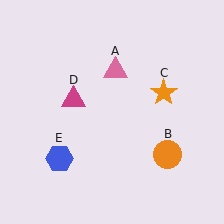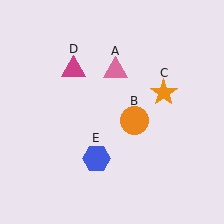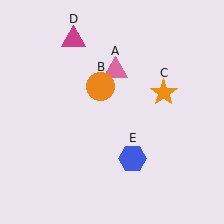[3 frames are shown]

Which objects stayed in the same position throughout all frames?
Pink triangle (object A) and orange star (object C) remained stationary.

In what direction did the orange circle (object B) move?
The orange circle (object B) moved up and to the left.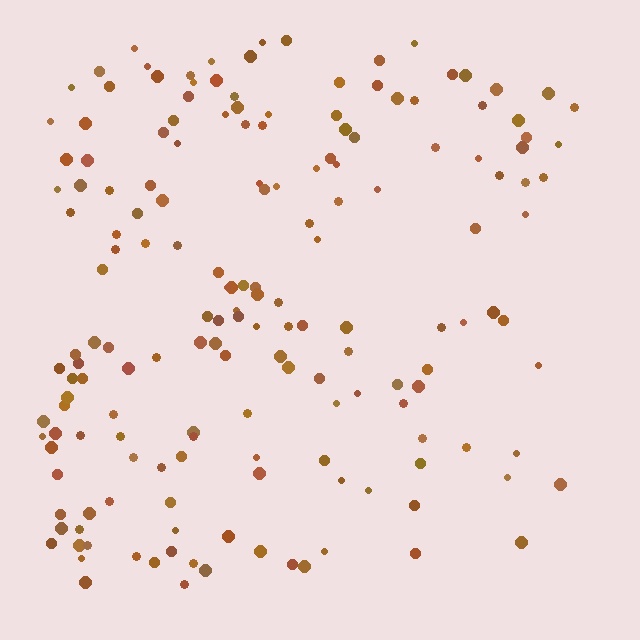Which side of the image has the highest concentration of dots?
The left.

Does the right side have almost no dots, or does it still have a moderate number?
Still a moderate number, just noticeably fewer than the left.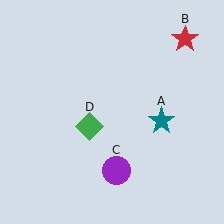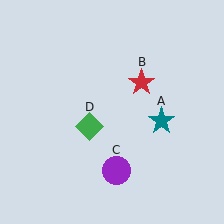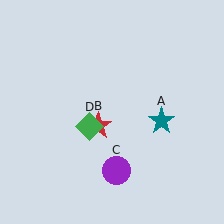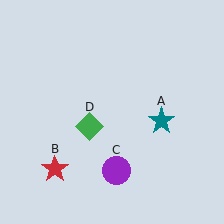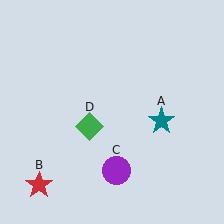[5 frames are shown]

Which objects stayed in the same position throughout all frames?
Teal star (object A) and purple circle (object C) and green diamond (object D) remained stationary.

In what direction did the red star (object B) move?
The red star (object B) moved down and to the left.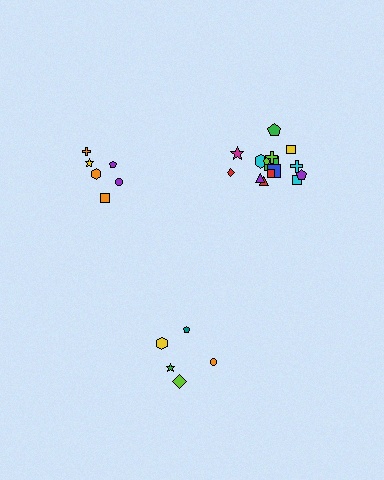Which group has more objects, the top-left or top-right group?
The top-right group.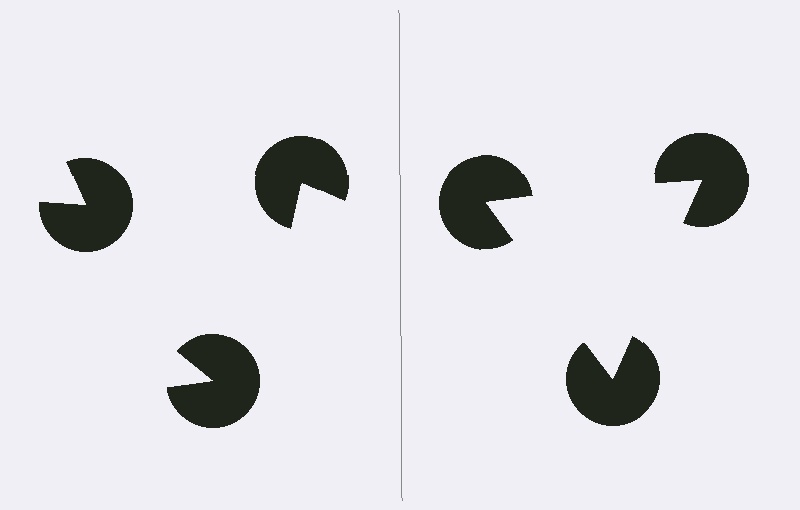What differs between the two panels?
The pac-man discs are positioned identically on both sides; only the wedge orientations differ. On the right they align to a triangle; on the left they are misaligned.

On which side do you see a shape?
An illusory triangle appears on the right side. On the left side the wedge cuts are rotated, so no coherent shape forms.